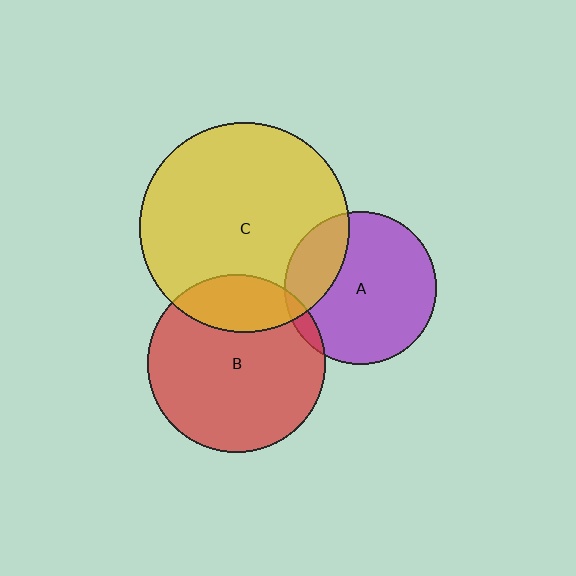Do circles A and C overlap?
Yes.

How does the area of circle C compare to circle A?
Approximately 1.9 times.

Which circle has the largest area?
Circle C (yellow).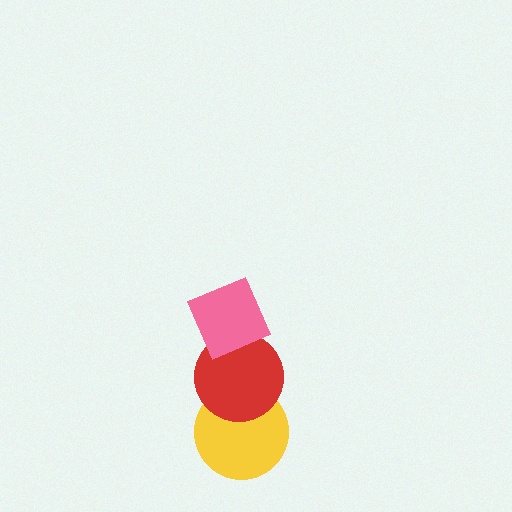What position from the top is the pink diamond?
The pink diamond is 1st from the top.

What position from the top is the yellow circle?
The yellow circle is 3rd from the top.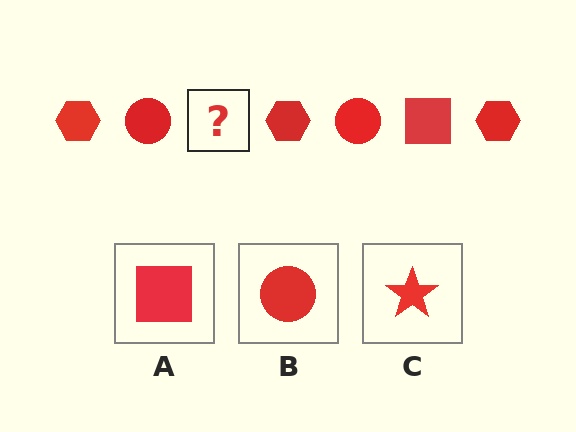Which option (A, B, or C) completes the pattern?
A.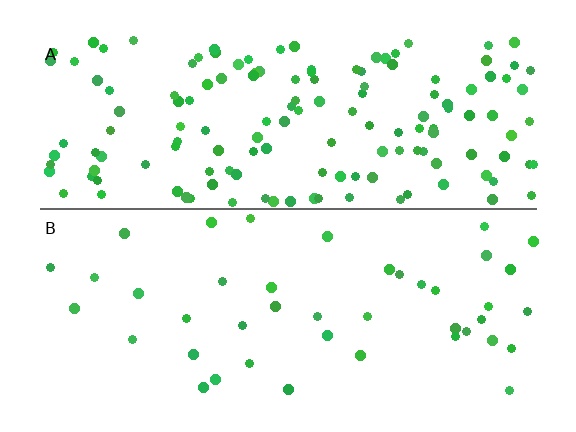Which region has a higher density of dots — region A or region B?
A (the top).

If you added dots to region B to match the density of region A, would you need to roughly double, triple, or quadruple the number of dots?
Approximately triple.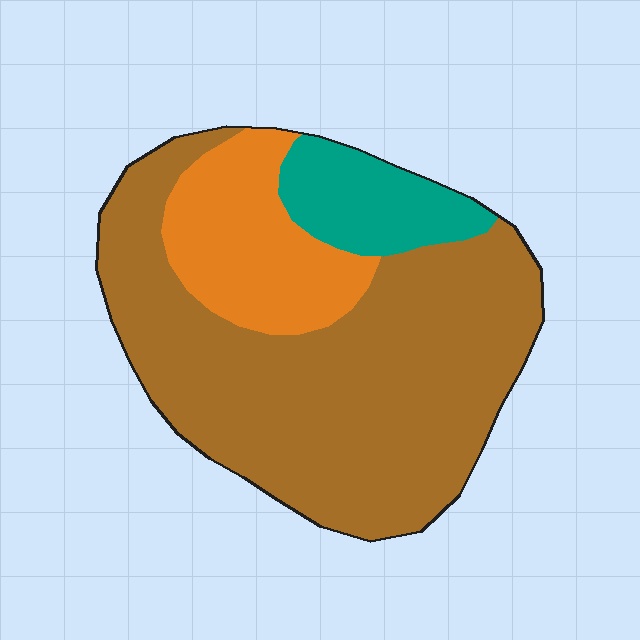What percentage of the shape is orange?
Orange covers 20% of the shape.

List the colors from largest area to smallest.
From largest to smallest: brown, orange, teal.